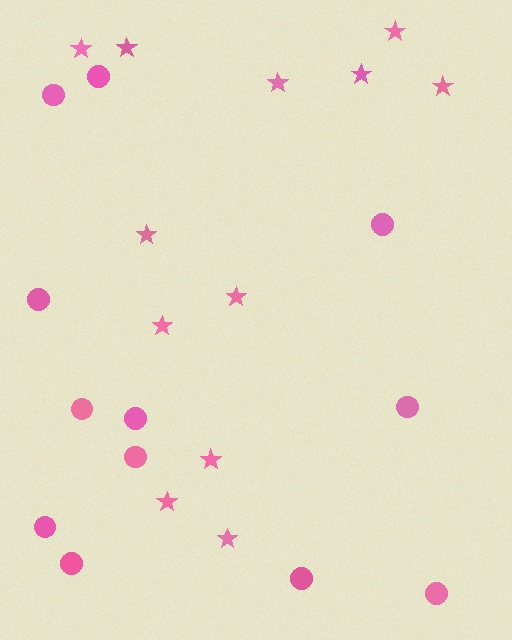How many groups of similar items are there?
There are 2 groups: one group of stars (12) and one group of circles (12).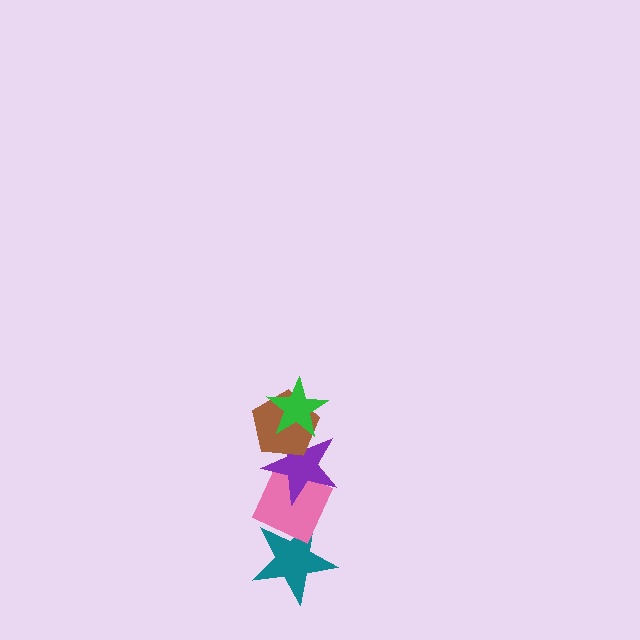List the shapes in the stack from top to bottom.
From top to bottom: the green star, the brown pentagon, the purple star, the pink diamond, the teal star.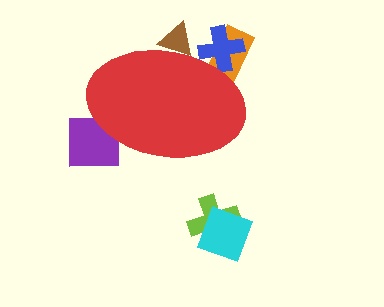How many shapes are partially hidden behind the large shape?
4 shapes are partially hidden.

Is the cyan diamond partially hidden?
No, the cyan diamond is fully visible.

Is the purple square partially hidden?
Yes, the purple square is partially hidden behind the red ellipse.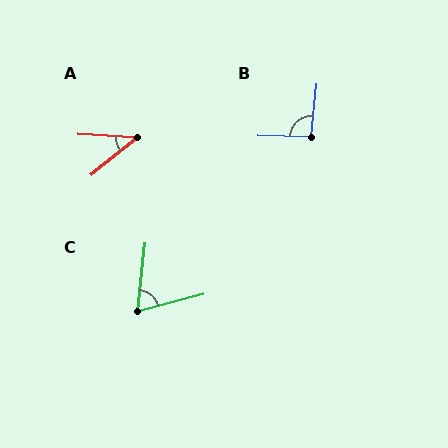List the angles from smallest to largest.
A (42°), C (69°), B (94°).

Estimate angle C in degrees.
Approximately 69 degrees.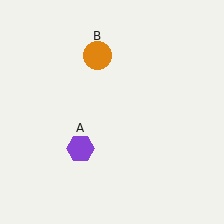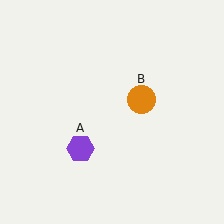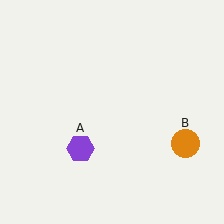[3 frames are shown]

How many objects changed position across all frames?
1 object changed position: orange circle (object B).